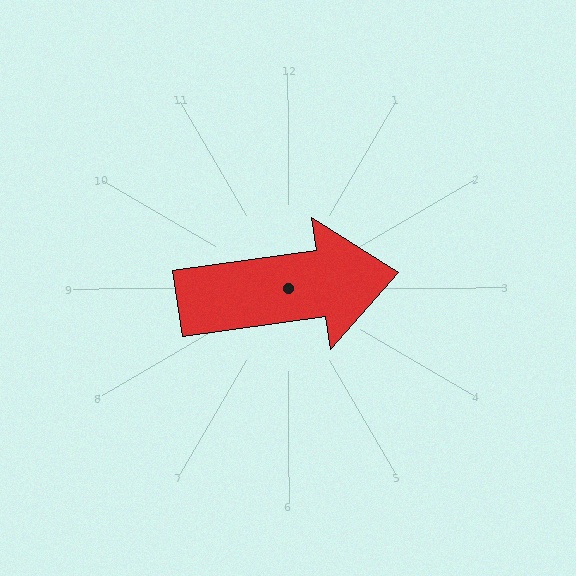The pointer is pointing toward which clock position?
Roughly 3 o'clock.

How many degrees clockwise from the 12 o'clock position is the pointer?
Approximately 82 degrees.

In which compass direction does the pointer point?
East.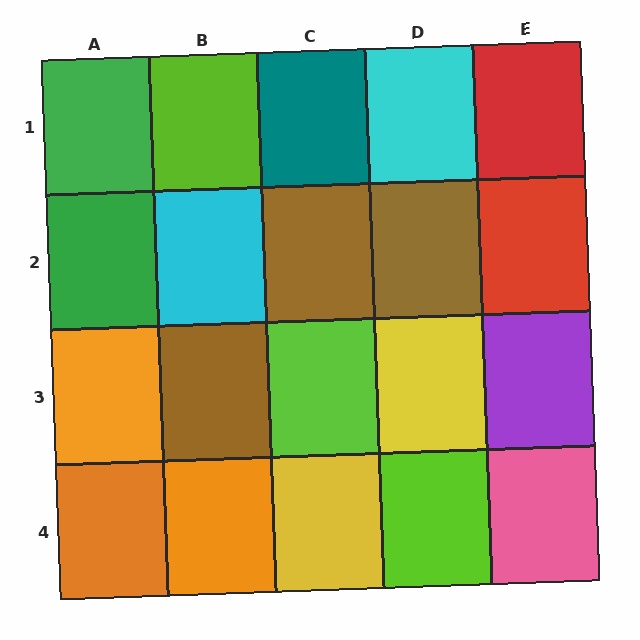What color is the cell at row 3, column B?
Brown.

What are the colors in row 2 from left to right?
Green, cyan, brown, brown, red.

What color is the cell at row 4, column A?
Orange.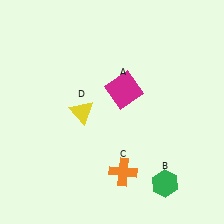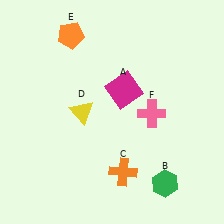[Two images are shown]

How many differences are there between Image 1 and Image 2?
There are 2 differences between the two images.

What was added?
An orange pentagon (E), a pink cross (F) were added in Image 2.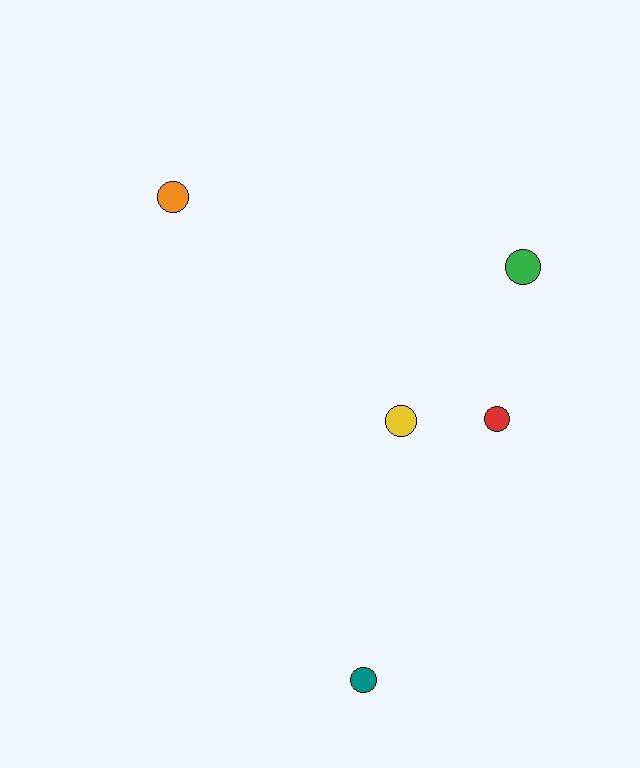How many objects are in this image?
There are 5 objects.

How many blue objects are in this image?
There are no blue objects.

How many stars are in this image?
There are no stars.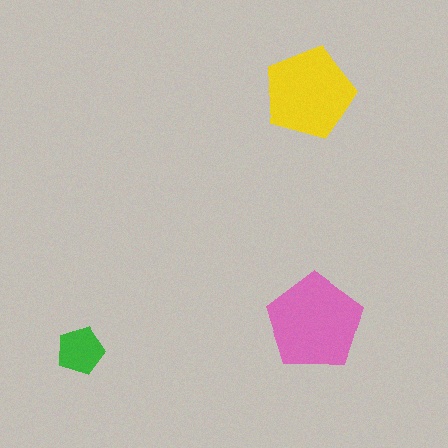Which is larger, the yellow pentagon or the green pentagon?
The yellow one.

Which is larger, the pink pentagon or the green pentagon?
The pink one.